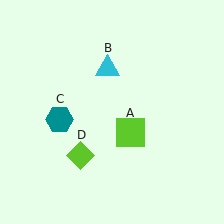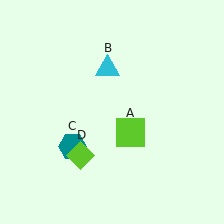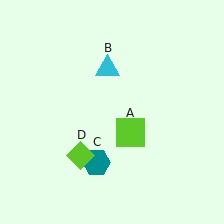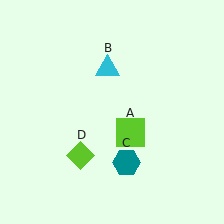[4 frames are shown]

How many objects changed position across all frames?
1 object changed position: teal hexagon (object C).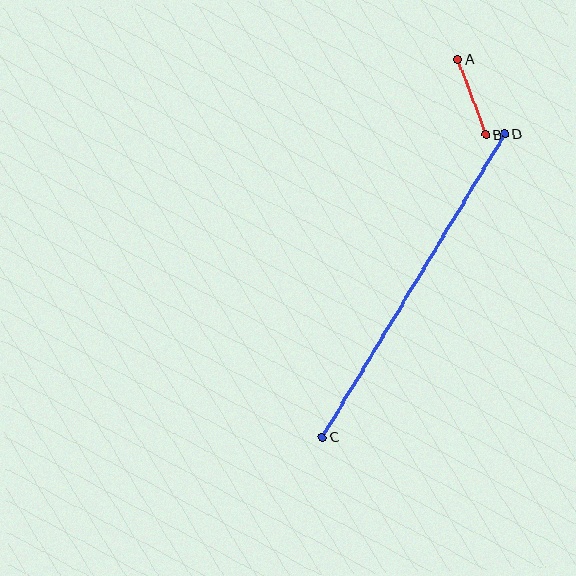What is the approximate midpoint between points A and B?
The midpoint is at approximately (472, 97) pixels.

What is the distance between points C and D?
The distance is approximately 354 pixels.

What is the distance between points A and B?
The distance is approximately 80 pixels.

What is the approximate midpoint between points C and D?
The midpoint is at approximately (414, 286) pixels.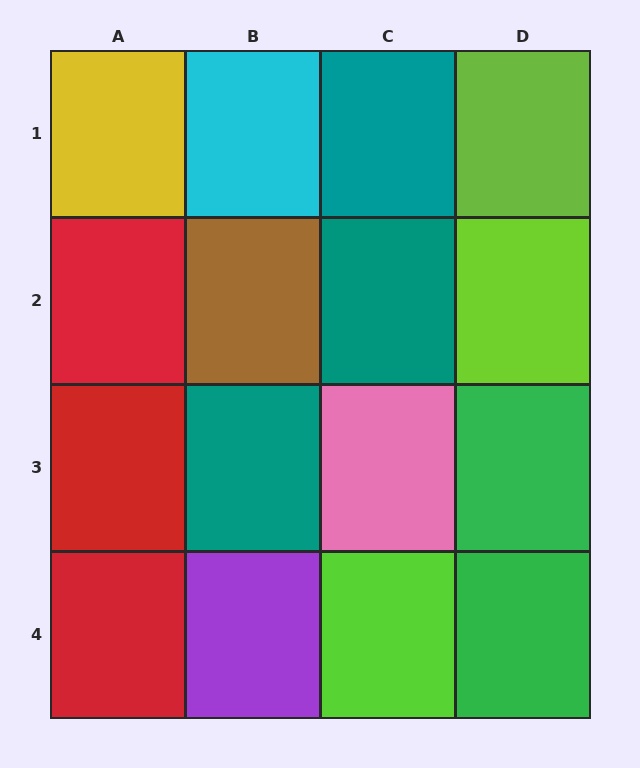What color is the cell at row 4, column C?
Lime.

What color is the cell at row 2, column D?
Lime.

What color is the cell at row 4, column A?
Red.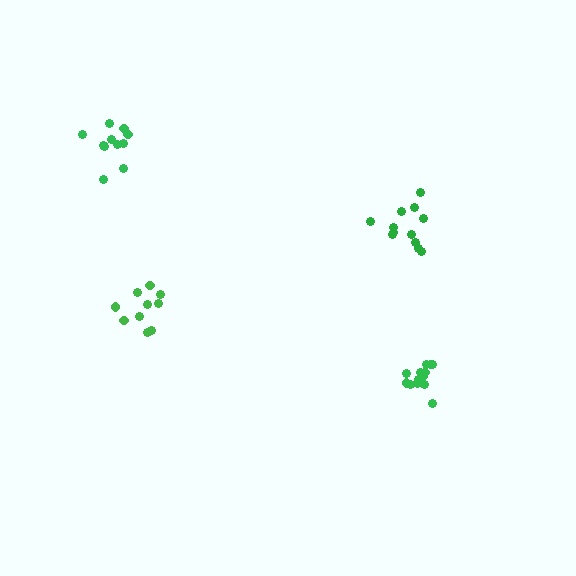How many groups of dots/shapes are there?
There are 4 groups.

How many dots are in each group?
Group 1: 11 dots, Group 2: 10 dots, Group 3: 13 dots, Group 4: 12 dots (46 total).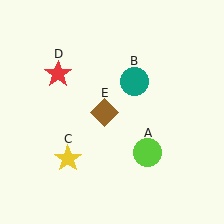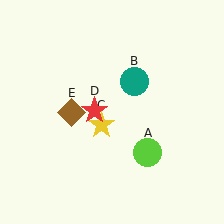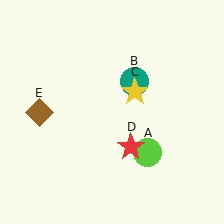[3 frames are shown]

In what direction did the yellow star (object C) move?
The yellow star (object C) moved up and to the right.